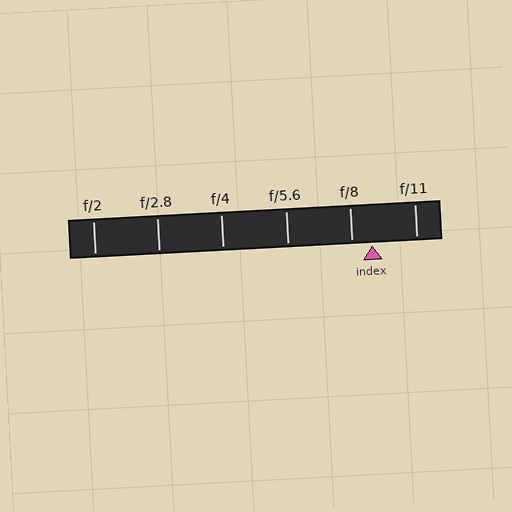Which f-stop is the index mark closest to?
The index mark is closest to f/8.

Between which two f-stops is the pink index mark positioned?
The index mark is between f/8 and f/11.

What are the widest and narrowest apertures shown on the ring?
The widest aperture shown is f/2 and the narrowest is f/11.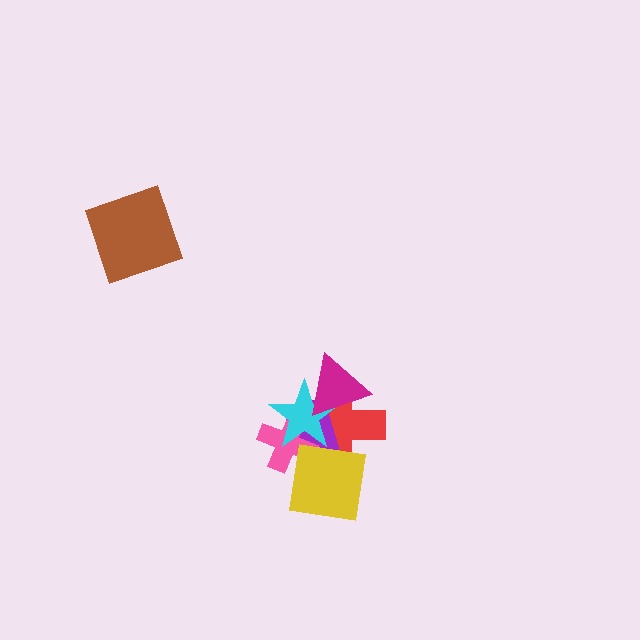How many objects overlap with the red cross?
5 objects overlap with the red cross.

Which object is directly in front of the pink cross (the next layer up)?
The cyan star is directly in front of the pink cross.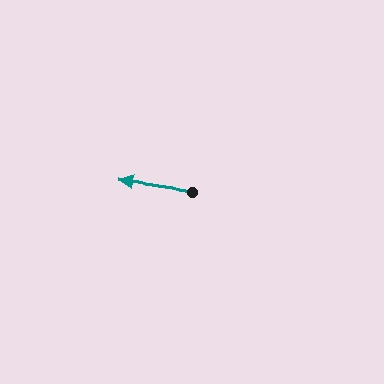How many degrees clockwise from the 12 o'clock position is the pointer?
Approximately 278 degrees.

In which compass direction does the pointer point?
West.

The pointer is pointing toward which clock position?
Roughly 9 o'clock.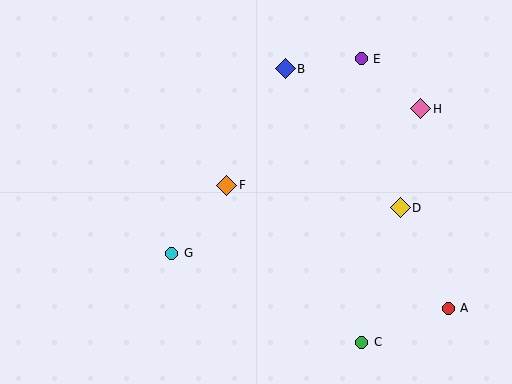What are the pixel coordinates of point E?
Point E is at (361, 59).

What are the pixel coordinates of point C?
Point C is at (362, 342).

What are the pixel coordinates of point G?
Point G is at (172, 253).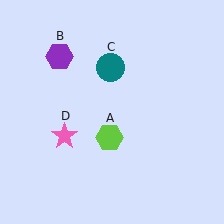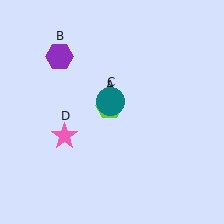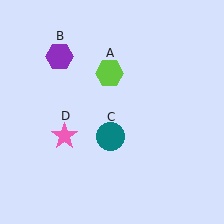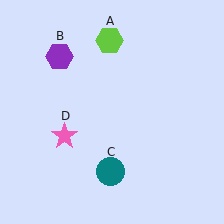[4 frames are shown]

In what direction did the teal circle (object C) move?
The teal circle (object C) moved down.